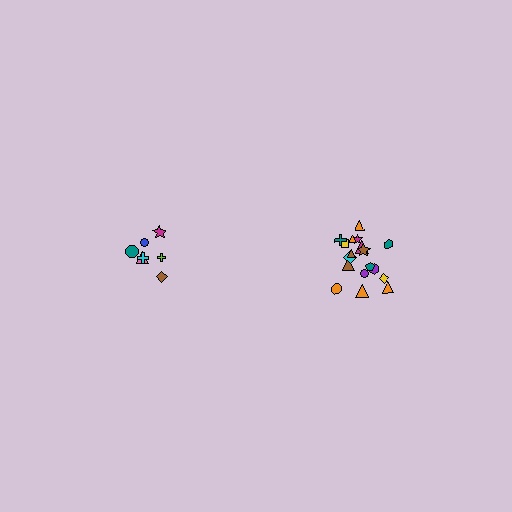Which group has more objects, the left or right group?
The right group.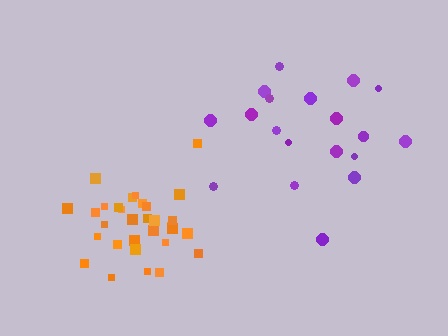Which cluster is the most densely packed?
Orange.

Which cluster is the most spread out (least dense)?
Purple.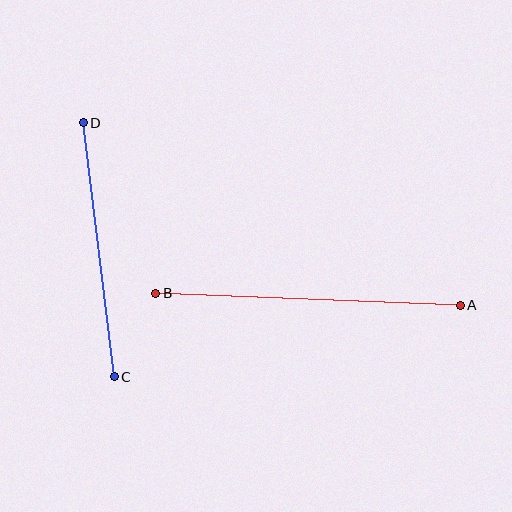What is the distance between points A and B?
The distance is approximately 305 pixels.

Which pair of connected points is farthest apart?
Points A and B are farthest apart.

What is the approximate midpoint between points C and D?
The midpoint is at approximately (99, 250) pixels.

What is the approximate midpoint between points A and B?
The midpoint is at approximately (308, 299) pixels.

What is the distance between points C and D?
The distance is approximately 256 pixels.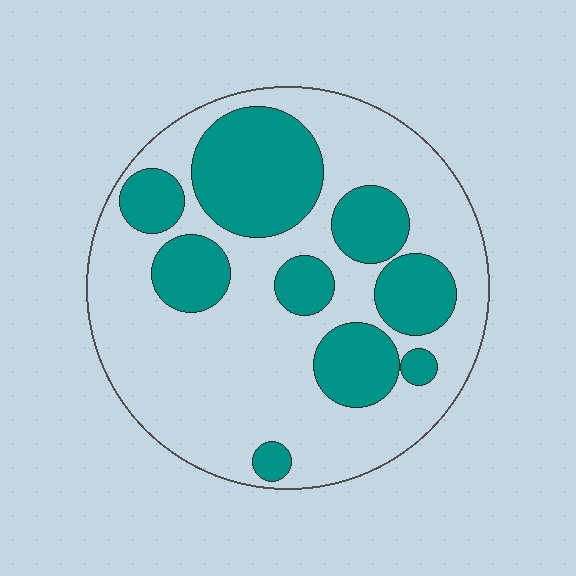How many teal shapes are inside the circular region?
9.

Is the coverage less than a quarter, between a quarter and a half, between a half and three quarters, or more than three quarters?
Between a quarter and a half.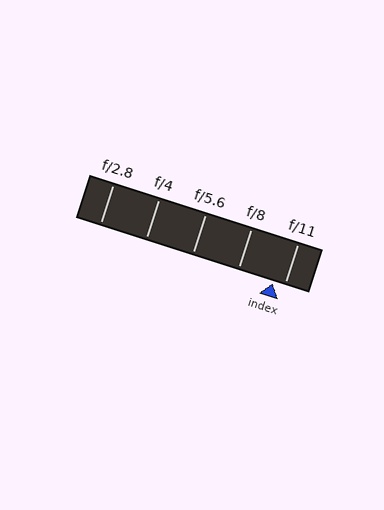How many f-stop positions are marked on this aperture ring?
There are 5 f-stop positions marked.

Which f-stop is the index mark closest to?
The index mark is closest to f/11.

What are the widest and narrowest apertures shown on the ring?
The widest aperture shown is f/2.8 and the narrowest is f/11.